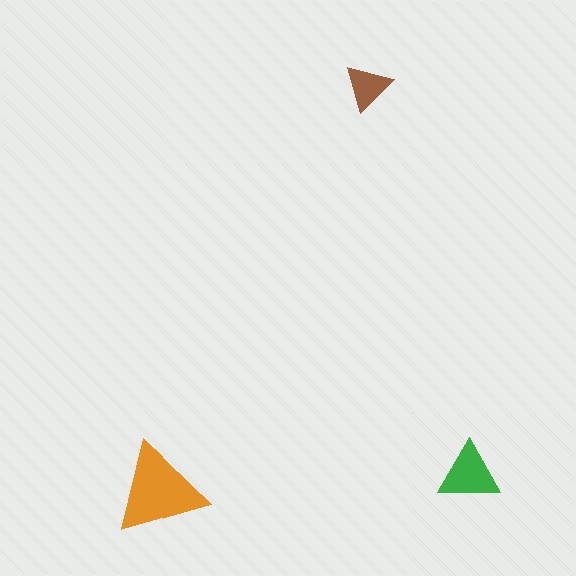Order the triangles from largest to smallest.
the orange one, the green one, the brown one.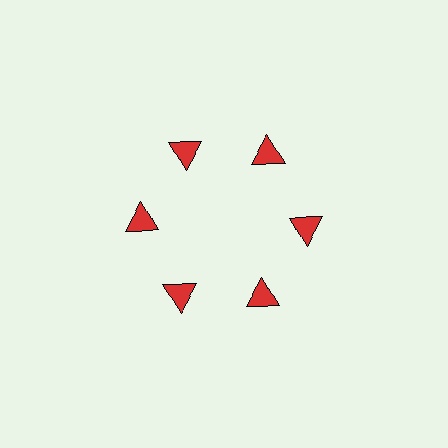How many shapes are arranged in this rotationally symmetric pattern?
There are 6 shapes, arranged in 6 groups of 1.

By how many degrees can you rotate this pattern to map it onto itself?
The pattern maps onto itself every 60 degrees of rotation.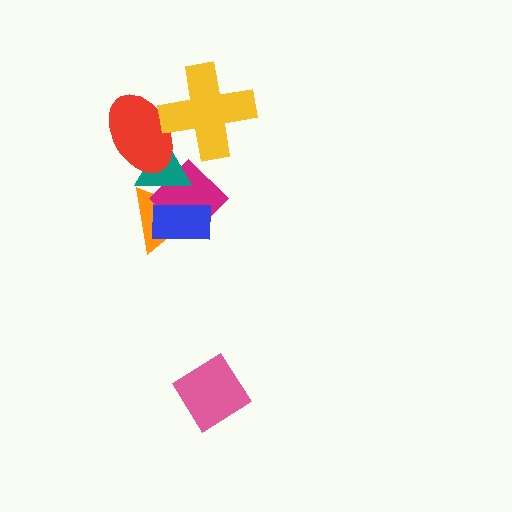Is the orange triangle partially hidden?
Yes, it is partially covered by another shape.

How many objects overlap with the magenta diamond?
3 objects overlap with the magenta diamond.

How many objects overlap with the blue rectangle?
2 objects overlap with the blue rectangle.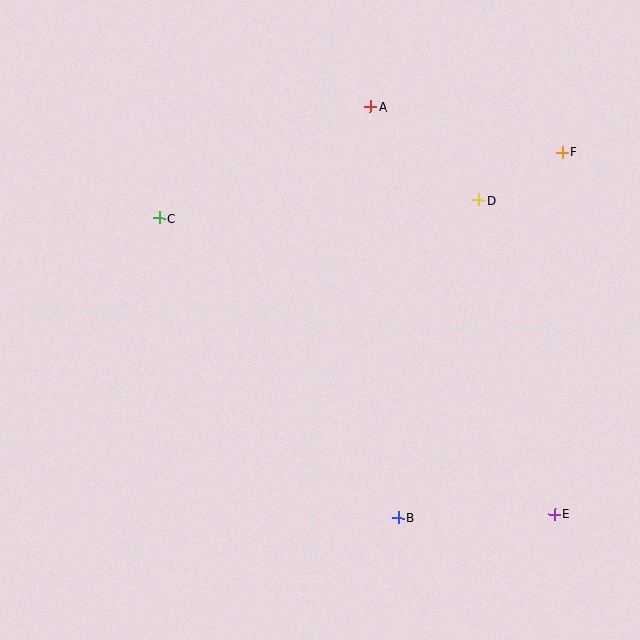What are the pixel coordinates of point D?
Point D is at (479, 200).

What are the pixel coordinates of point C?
Point C is at (159, 218).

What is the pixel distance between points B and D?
The distance between B and D is 327 pixels.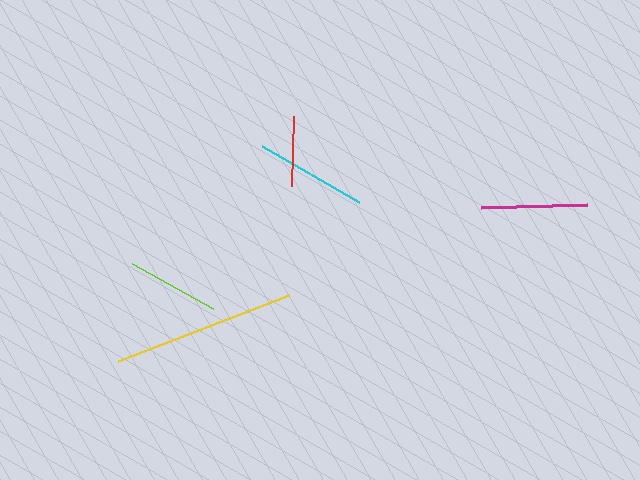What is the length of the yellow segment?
The yellow segment is approximately 183 pixels long.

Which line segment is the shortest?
The red line is the shortest at approximately 70 pixels.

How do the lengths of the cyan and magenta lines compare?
The cyan and magenta lines are approximately the same length.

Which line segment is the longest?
The yellow line is the longest at approximately 183 pixels.